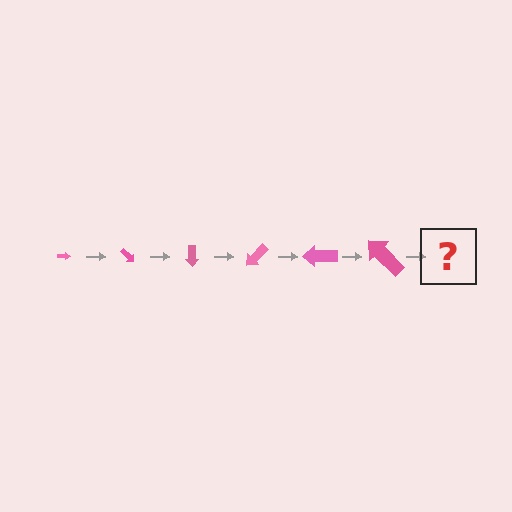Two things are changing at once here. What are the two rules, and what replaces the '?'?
The two rules are that the arrow grows larger each step and it rotates 45 degrees each step. The '?' should be an arrow, larger than the previous one and rotated 270 degrees from the start.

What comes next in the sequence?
The next element should be an arrow, larger than the previous one and rotated 270 degrees from the start.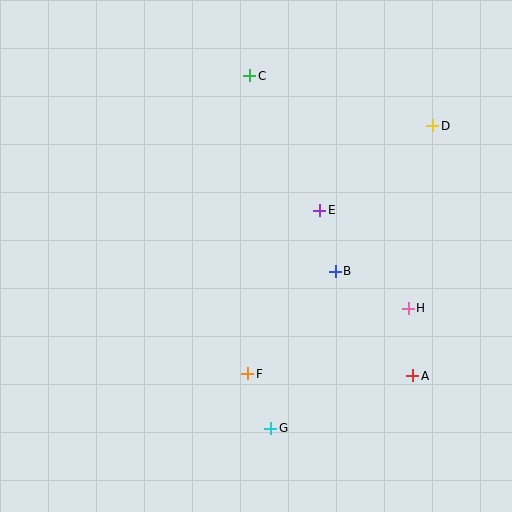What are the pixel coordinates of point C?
Point C is at (250, 76).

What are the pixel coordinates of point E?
Point E is at (320, 210).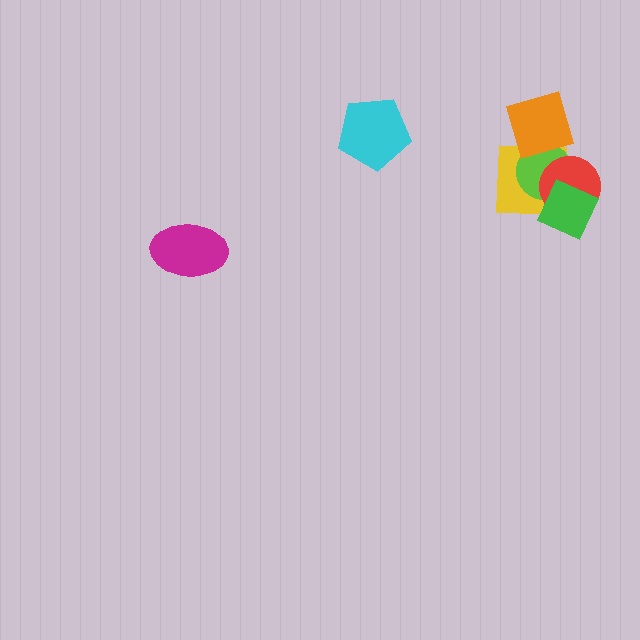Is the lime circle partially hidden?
Yes, it is partially covered by another shape.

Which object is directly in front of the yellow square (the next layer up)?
The lime circle is directly in front of the yellow square.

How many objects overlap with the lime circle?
4 objects overlap with the lime circle.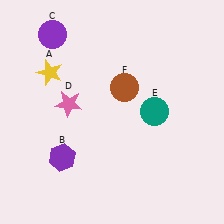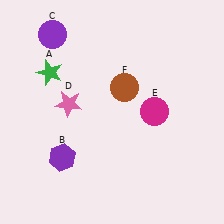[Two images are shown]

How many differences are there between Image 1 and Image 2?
There are 2 differences between the two images.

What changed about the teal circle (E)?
In Image 1, E is teal. In Image 2, it changed to magenta.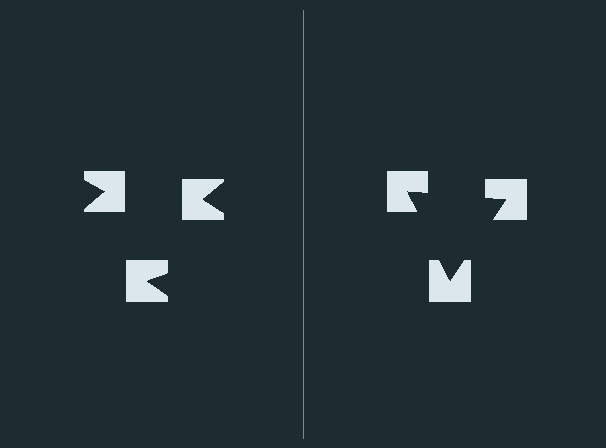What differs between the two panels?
The notched squares are positioned identically on both sides; only the wedge orientations differ. On the right they align to a triangle; on the left they are misaligned.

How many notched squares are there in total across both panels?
6 — 3 on each side.